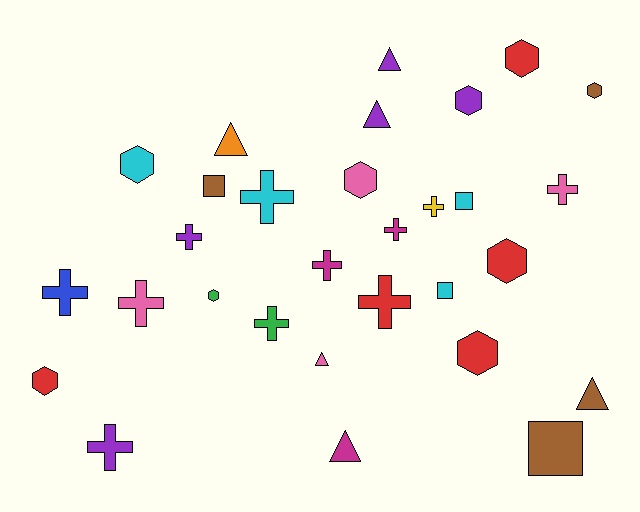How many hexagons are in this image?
There are 9 hexagons.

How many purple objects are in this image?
There are 5 purple objects.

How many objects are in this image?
There are 30 objects.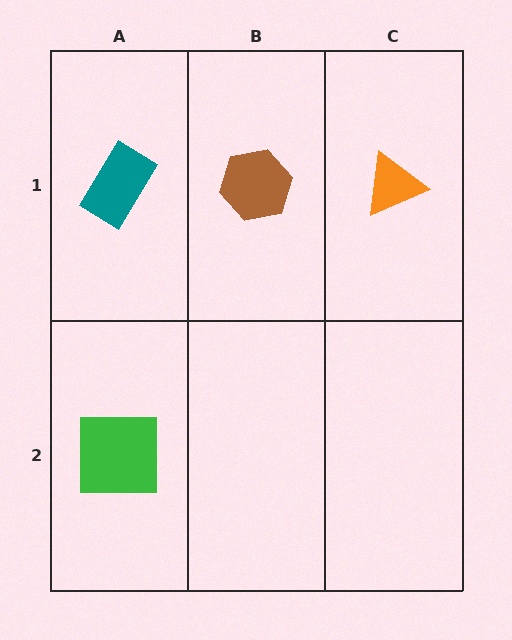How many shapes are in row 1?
3 shapes.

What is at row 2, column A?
A green square.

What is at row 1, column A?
A teal rectangle.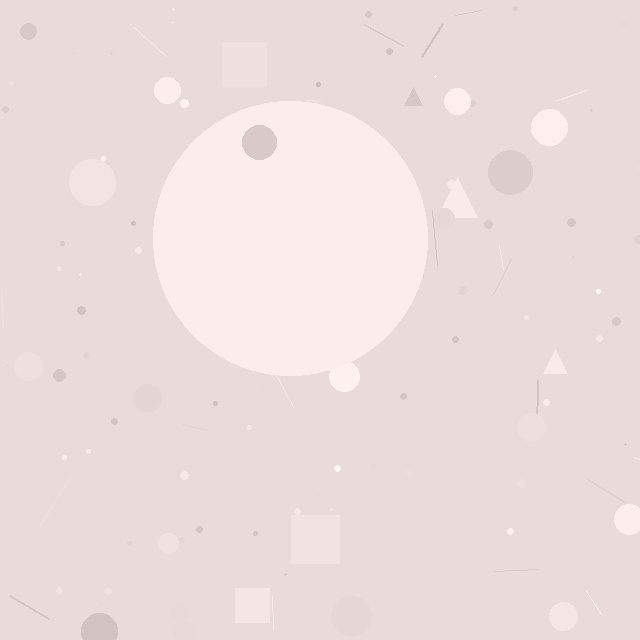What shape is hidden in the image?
A circle is hidden in the image.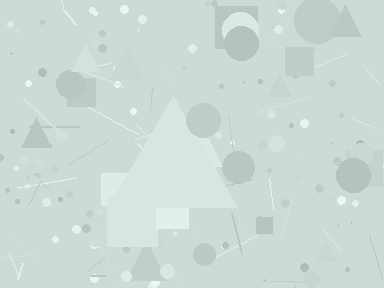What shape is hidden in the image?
A triangle is hidden in the image.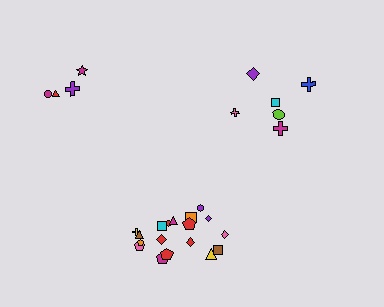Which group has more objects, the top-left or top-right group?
The top-right group.